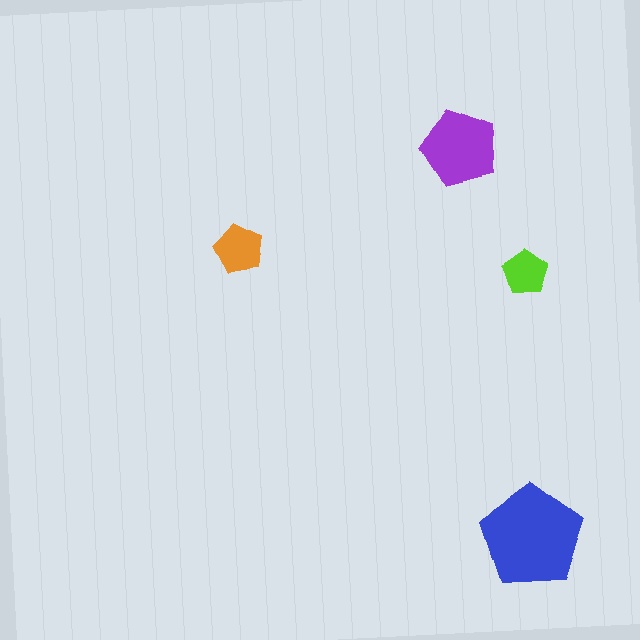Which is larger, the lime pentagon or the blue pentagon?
The blue one.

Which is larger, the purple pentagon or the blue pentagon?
The blue one.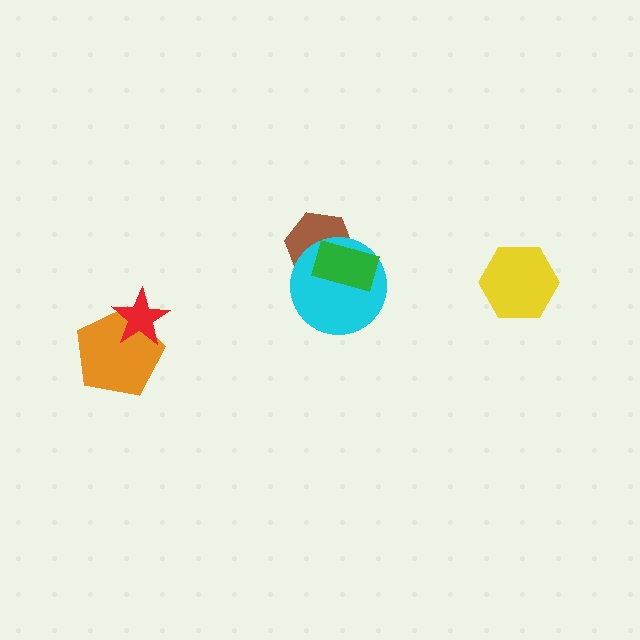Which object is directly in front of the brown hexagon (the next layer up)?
The cyan circle is directly in front of the brown hexagon.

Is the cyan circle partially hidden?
Yes, it is partially covered by another shape.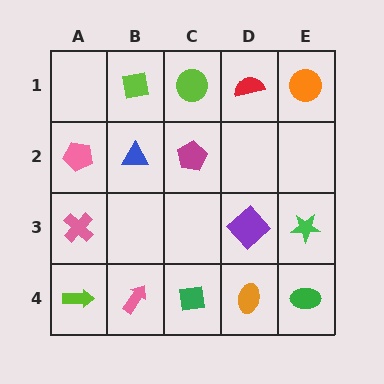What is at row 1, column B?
A lime square.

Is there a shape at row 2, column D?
No, that cell is empty.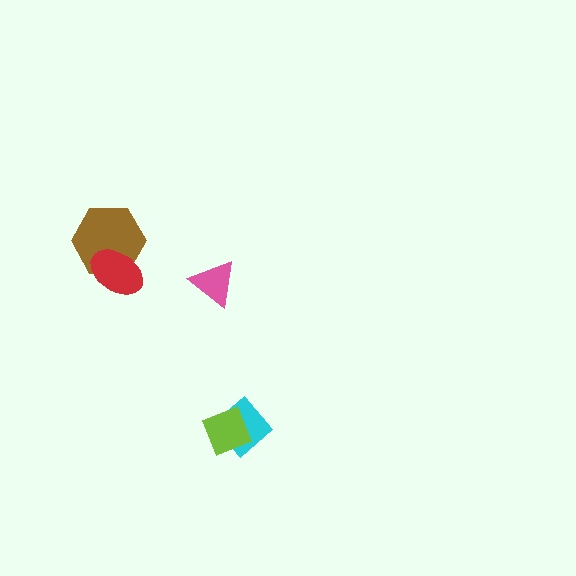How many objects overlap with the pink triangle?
0 objects overlap with the pink triangle.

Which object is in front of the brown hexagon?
The red ellipse is in front of the brown hexagon.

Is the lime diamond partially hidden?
No, no other shape covers it.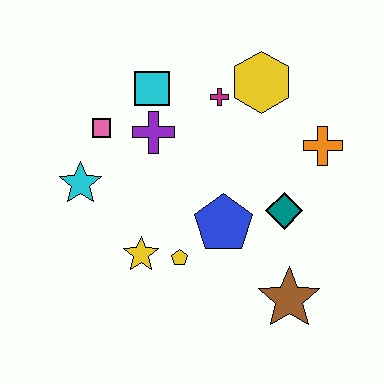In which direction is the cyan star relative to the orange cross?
The cyan star is to the left of the orange cross.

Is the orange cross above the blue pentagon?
Yes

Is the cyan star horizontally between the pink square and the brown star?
No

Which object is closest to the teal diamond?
The blue pentagon is closest to the teal diamond.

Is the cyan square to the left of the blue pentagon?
Yes